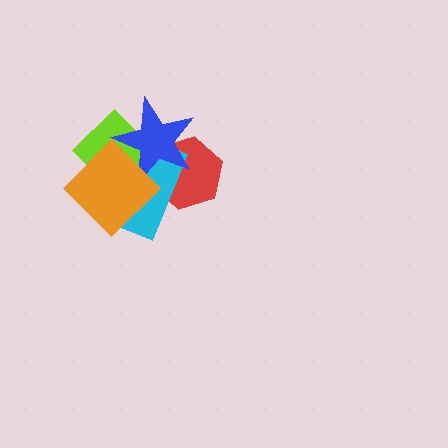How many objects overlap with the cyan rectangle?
4 objects overlap with the cyan rectangle.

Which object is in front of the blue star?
The orange diamond is in front of the blue star.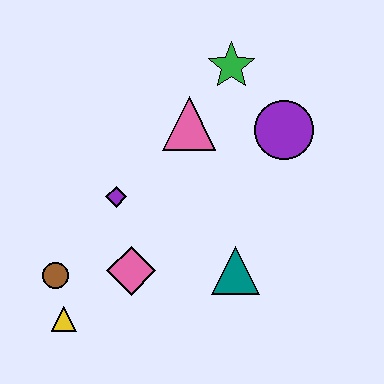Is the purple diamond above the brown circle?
Yes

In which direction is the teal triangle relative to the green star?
The teal triangle is below the green star.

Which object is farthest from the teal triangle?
The green star is farthest from the teal triangle.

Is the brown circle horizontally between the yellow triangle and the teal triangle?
No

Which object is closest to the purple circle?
The green star is closest to the purple circle.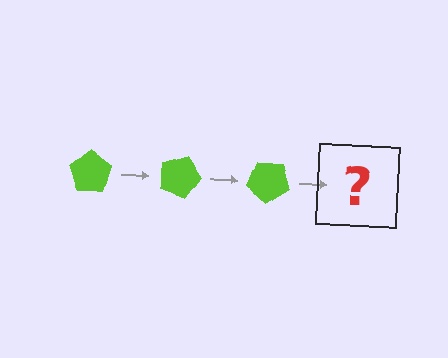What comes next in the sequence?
The next element should be a lime pentagon rotated 60 degrees.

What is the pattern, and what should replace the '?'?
The pattern is that the pentagon rotates 20 degrees each step. The '?' should be a lime pentagon rotated 60 degrees.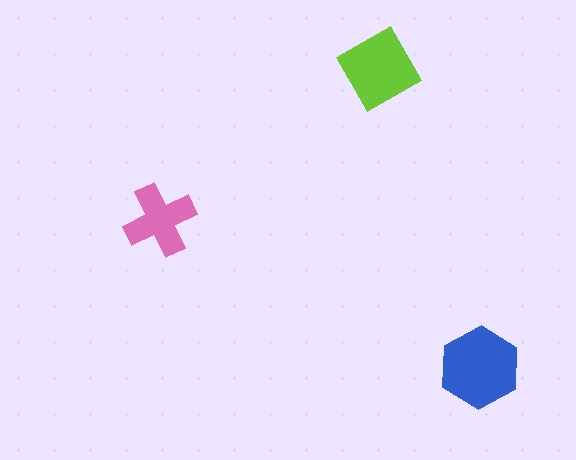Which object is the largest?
The blue hexagon.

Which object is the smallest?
The pink cross.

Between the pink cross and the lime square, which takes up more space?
The lime square.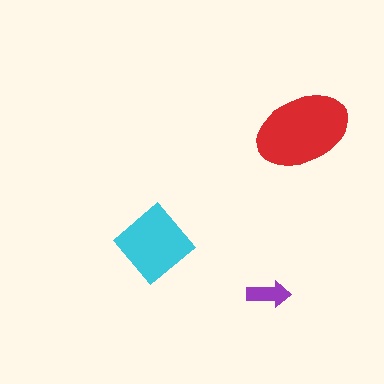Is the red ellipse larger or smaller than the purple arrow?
Larger.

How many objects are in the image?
There are 3 objects in the image.